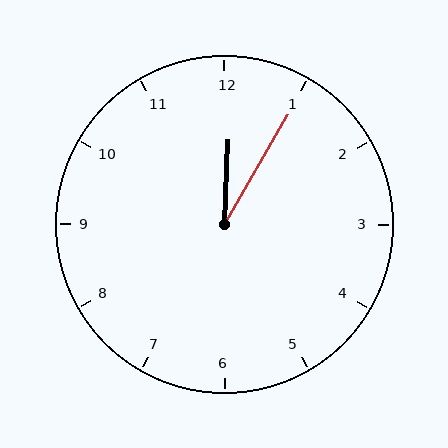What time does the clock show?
12:05.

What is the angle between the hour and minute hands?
Approximately 28 degrees.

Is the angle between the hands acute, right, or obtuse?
It is acute.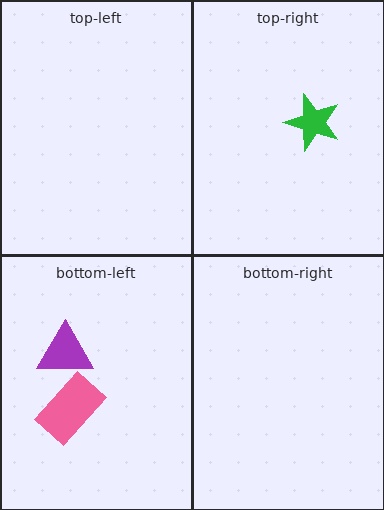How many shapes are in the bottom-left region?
2.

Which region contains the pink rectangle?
The bottom-left region.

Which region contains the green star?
The top-right region.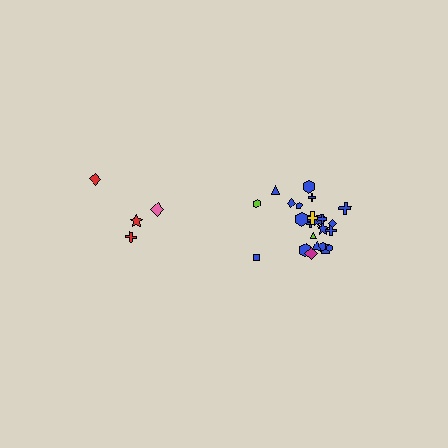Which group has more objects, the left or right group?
The right group.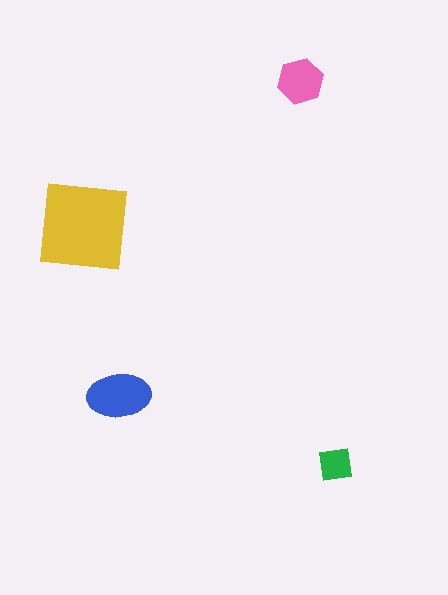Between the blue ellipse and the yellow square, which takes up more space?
The yellow square.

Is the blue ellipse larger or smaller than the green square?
Larger.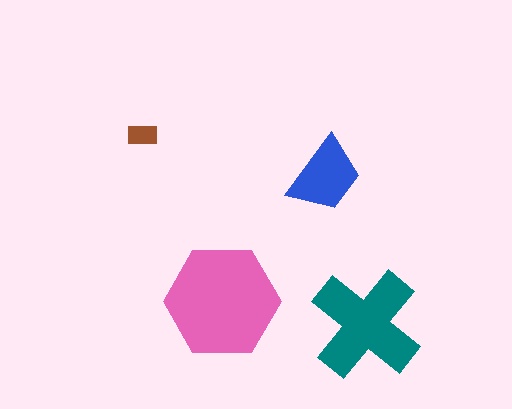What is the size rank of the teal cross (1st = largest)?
2nd.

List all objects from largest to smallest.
The pink hexagon, the teal cross, the blue trapezoid, the brown rectangle.